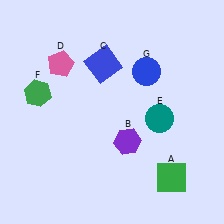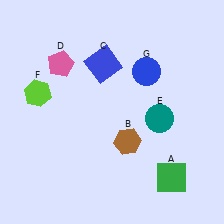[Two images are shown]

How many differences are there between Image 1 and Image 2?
There are 2 differences between the two images.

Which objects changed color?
B changed from purple to brown. F changed from green to lime.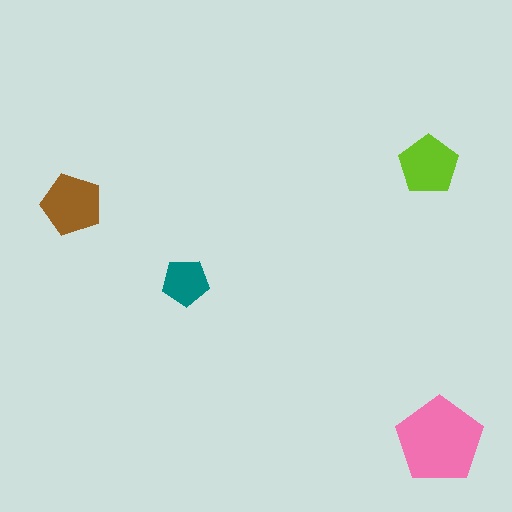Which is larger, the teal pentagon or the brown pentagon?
The brown one.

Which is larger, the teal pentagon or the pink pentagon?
The pink one.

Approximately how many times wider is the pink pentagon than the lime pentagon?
About 1.5 times wider.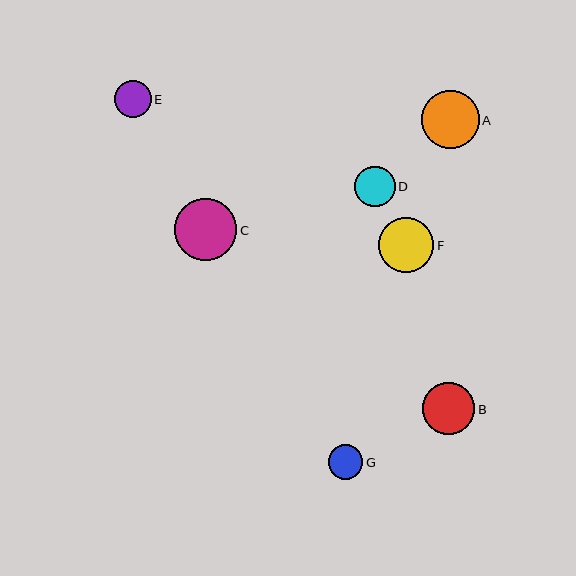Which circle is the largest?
Circle C is the largest with a size of approximately 62 pixels.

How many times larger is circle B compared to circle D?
Circle B is approximately 1.3 times the size of circle D.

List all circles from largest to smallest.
From largest to smallest: C, A, F, B, D, E, G.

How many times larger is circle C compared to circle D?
Circle C is approximately 1.5 times the size of circle D.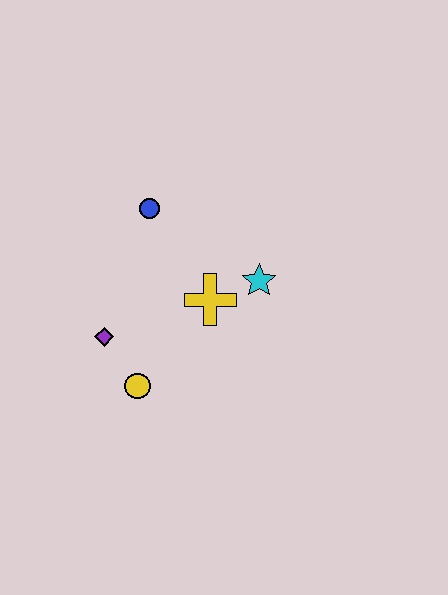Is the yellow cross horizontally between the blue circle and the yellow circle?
No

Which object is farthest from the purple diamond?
The cyan star is farthest from the purple diamond.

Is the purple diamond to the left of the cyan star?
Yes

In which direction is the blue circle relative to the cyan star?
The blue circle is to the left of the cyan star.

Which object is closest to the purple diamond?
The yellow circle is closest to the purple diamond.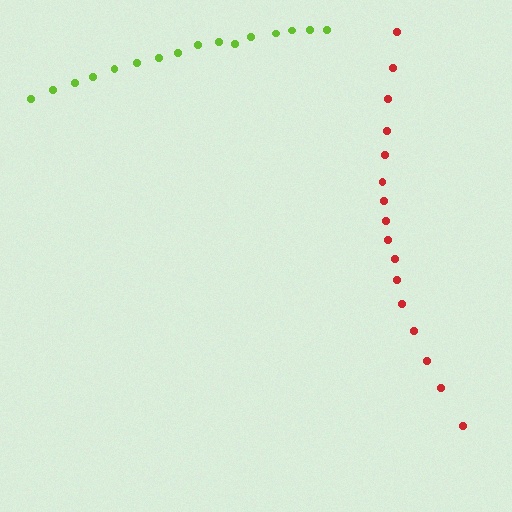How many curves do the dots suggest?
There are 2 distinct paths.